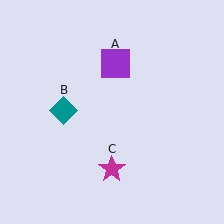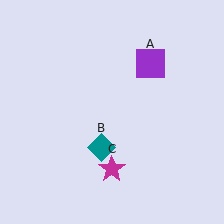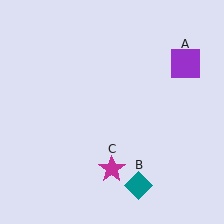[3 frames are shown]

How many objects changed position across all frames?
2 objects changed position: purple square (object A), teal diamond (object B).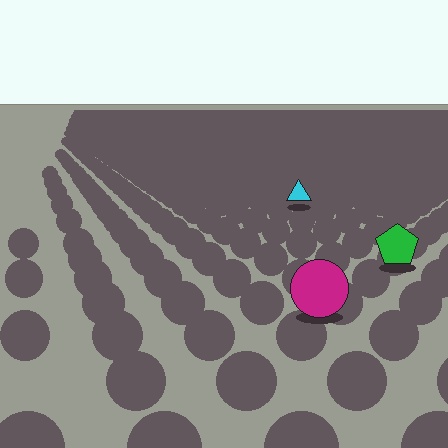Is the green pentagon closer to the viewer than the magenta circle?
No. The magenta circle is closer — you can tell from the texture gradient: the ground texture is coarser near it.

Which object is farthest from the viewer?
The cyan triangle is farthest from the viewer. It appears smaller and the ground texture around it is denser.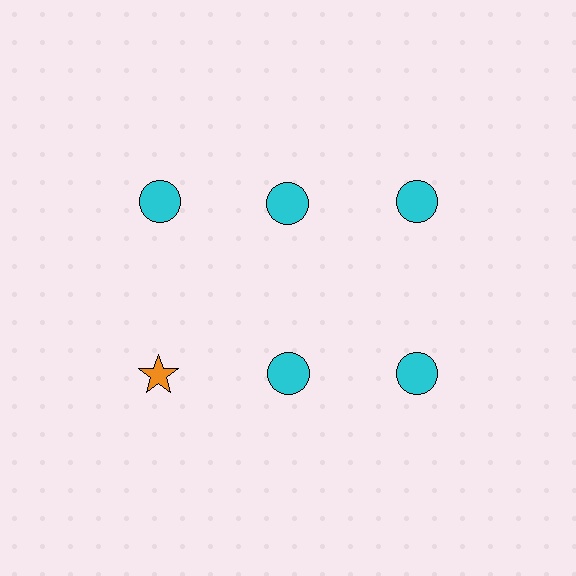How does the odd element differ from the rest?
It differs in both color (orange instead of cyan) and shape (star instead of circle).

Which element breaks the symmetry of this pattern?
The orange star in the second row, leftmost column breaks the symmetry. All other shapes are cyan circles.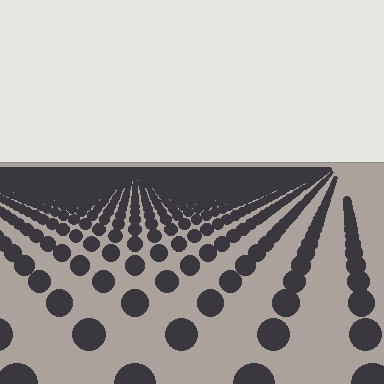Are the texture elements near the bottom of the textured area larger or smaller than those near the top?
Larger. Near the bottom, elements are closer to the viewer and appear at a bigger on-screen size.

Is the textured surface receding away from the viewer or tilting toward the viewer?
The surface is receding away from the viewer. Texture elements get smaller and denser toward the top.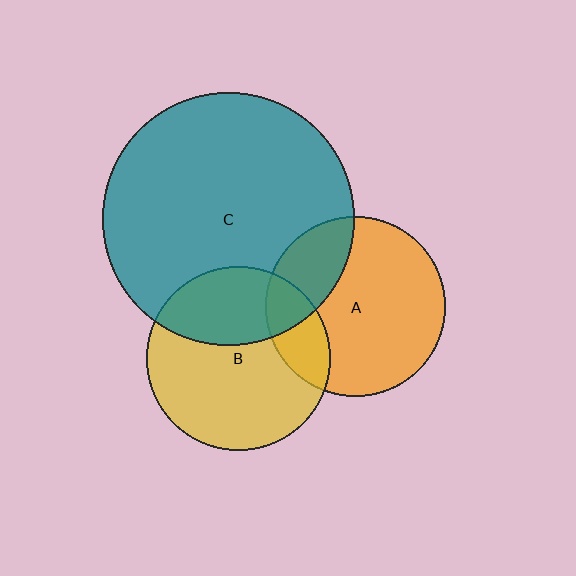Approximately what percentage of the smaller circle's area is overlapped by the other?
Approximately 35%.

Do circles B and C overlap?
Yes.